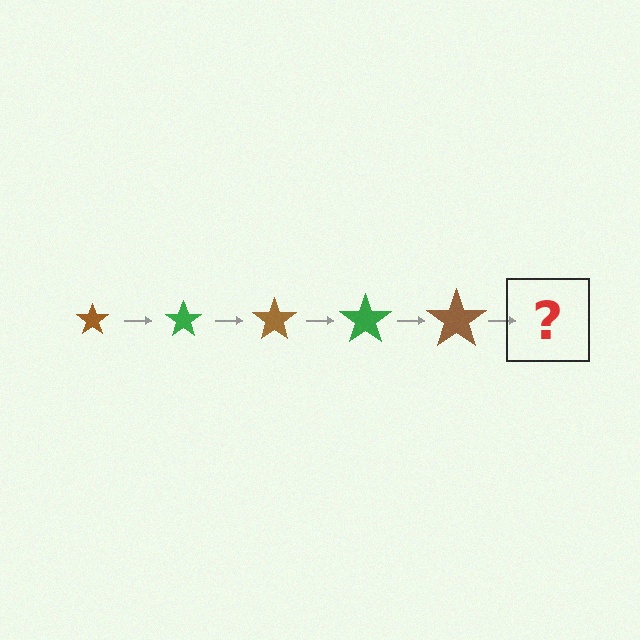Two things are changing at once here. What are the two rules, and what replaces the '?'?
The two rules are that the star grows larger each step and the color cycles through brown and green. The '?' should be a green star, larger than the previous one.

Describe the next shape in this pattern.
It should be a green star, larger than the previous one.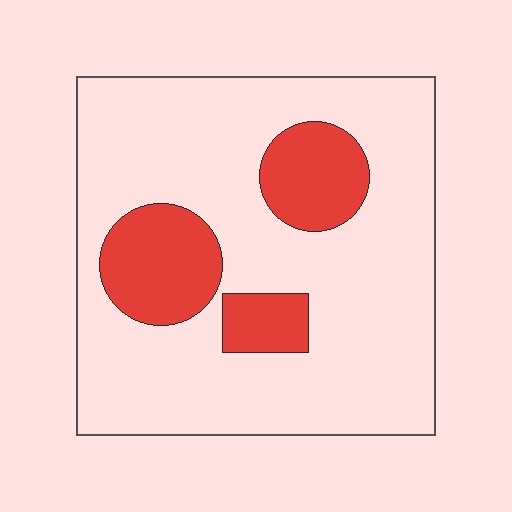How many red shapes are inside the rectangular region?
3.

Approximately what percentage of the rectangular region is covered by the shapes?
Approximately 20%.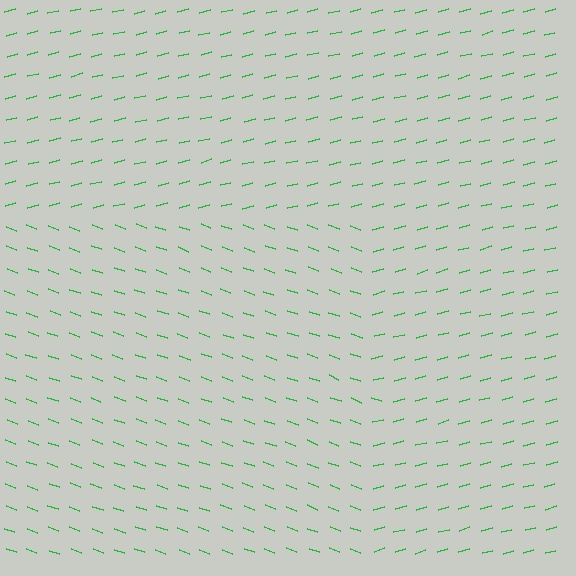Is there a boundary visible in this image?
Yes, there is a texture boundary formed by a change in line orientation.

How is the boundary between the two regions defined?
The boundary is defined purely by a change in line orientation (approximately 35 degrees difference). All lines are the same color and thickness.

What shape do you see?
I see a rectangle.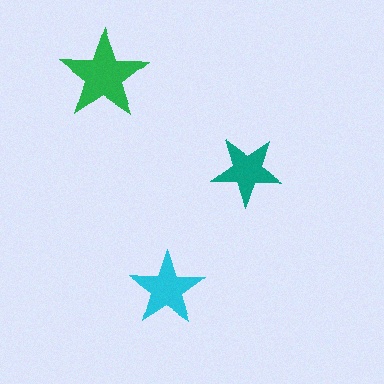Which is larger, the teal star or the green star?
The green one.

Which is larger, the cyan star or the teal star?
The cyan one.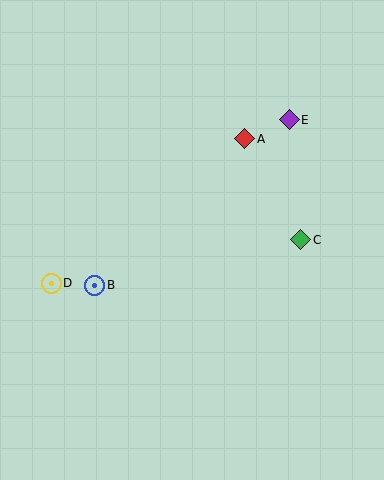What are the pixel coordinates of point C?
Point C is at (301, 240).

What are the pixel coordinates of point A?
Point A is at (245, 139).